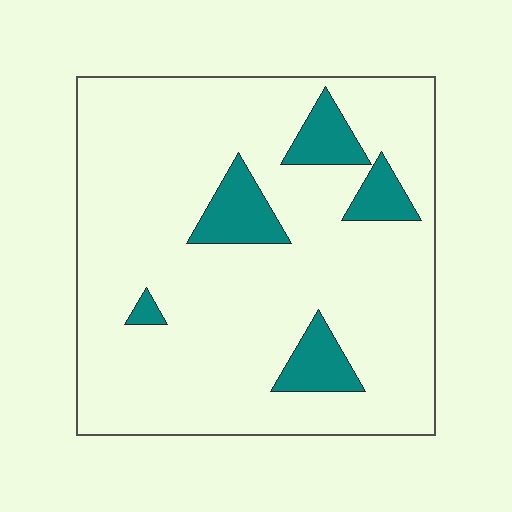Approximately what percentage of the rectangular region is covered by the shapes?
Approximately 15%.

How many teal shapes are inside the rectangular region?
5.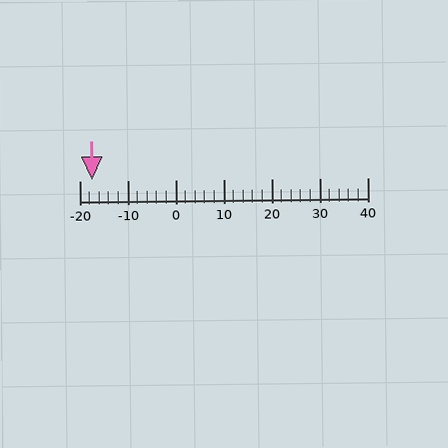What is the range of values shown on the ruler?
The ruler shows values from -20 to 40.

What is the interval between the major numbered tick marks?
The major tick marks are spaced 10 units apart.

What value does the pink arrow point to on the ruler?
The pink arrow points to approximately -17.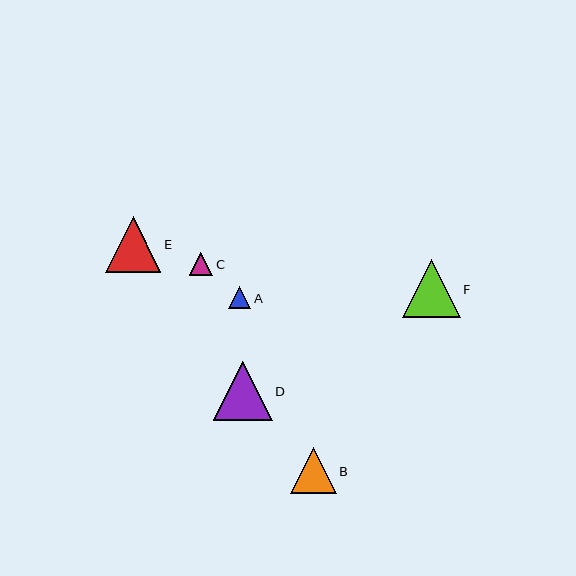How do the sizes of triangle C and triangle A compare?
Triangle C and triangle A are approximately the same size.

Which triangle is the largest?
Triangle D is the largest with a size of approximately 59 pixels.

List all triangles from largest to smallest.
From largest to smallest: D, F, E, B, C, A.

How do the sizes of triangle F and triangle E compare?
Triangle F and triangle E are approximately the same size.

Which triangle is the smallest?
Triangle A is the smallest with a size of approximately 22 pixels.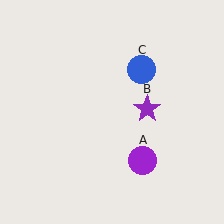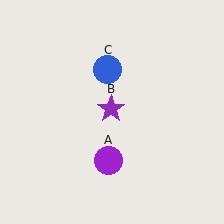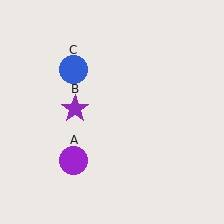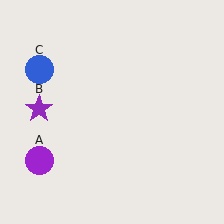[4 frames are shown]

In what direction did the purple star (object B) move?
The purple star (object B) moved left.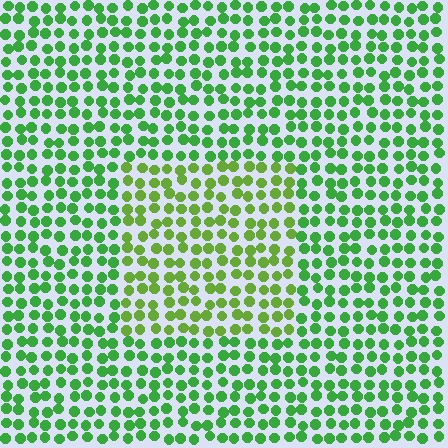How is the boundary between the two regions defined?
The boundary is defined purely by a slight shift in hue (about 28 degrees). Spacing, size, and orientation are identical on both sides.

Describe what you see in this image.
The image is filled with small green elements in a uniform arrangement. A rectangle-shaped region is visible where the elements are tinted to a slightly different hue, forming a subtle color boundary.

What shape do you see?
I see a rectangle.